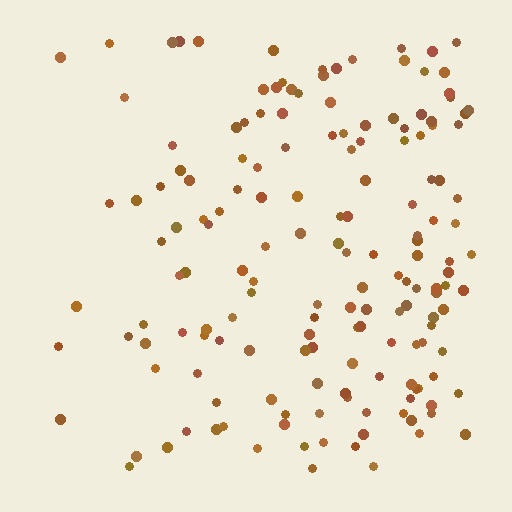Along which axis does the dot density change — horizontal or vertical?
Horizontal.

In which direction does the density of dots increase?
From left to right, with the right side densest.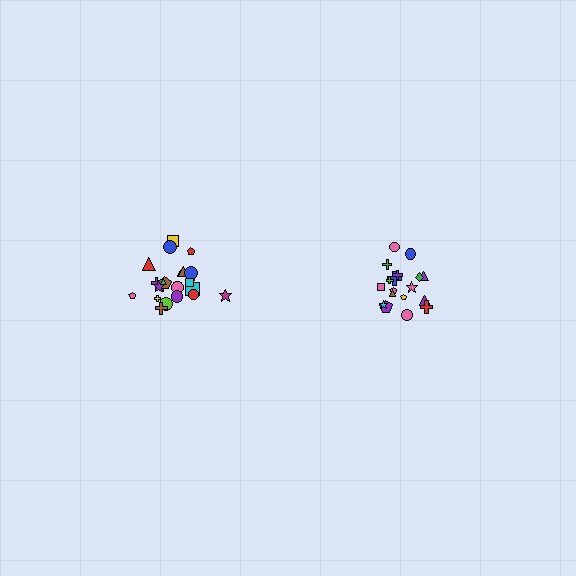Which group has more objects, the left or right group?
The left group.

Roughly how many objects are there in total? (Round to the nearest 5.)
Roughly 45 objects in total.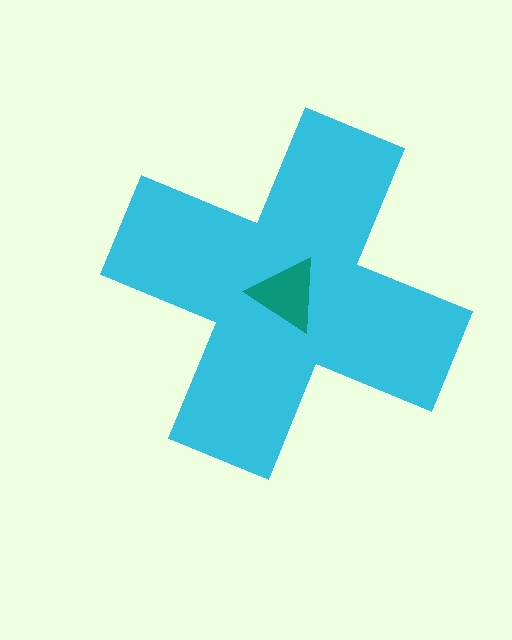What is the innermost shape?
The teal triangle.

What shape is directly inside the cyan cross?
The teal triangle.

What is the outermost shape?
The cyan cross.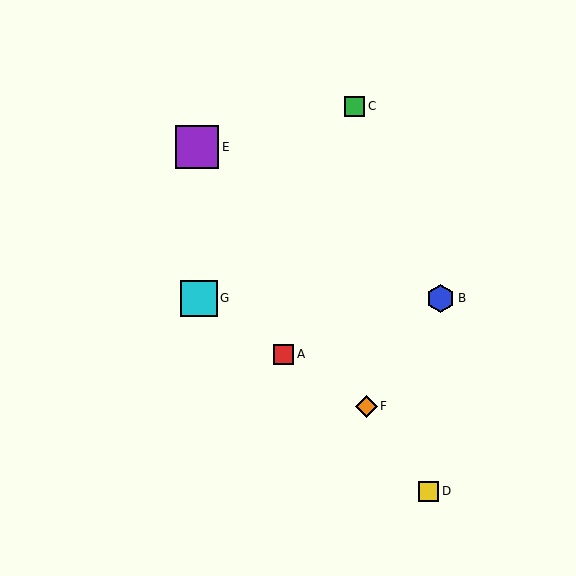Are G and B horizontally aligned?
Yes, both are at y≈298.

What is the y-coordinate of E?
Object E is at y≈147.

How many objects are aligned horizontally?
2 objects (B, G) are aligned horizontally.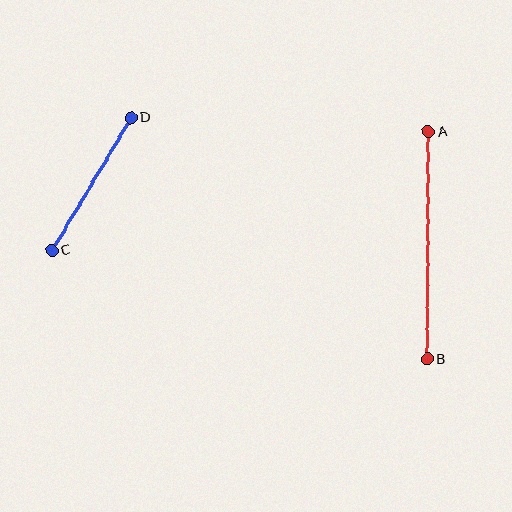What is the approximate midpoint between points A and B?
The midpoint is at approximately (428, 246) pixels.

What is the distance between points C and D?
The distance is approximately 155 pixels.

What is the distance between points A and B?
The distance is approximately 227 pixels.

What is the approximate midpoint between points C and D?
The midpoint is at approximately (91, 184) pixels.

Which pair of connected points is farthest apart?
Points A and B are farthest apart.